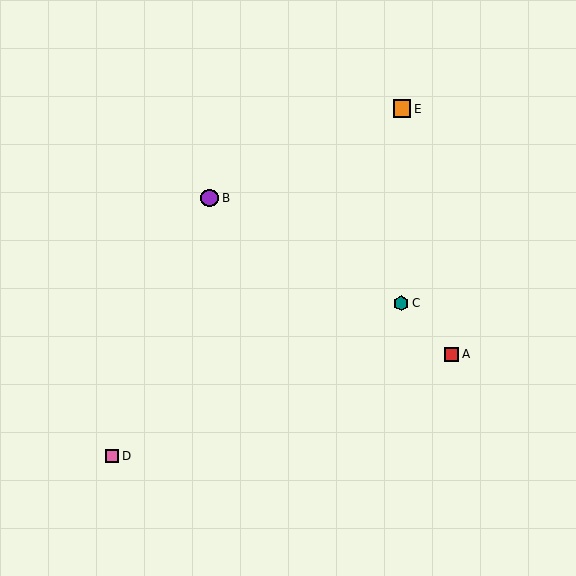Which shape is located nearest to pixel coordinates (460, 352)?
The red square (labeled A) at (452, 354) is nearest to that location.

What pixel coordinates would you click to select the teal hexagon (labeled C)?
Click at (401, 303) to select the teal hexagon C.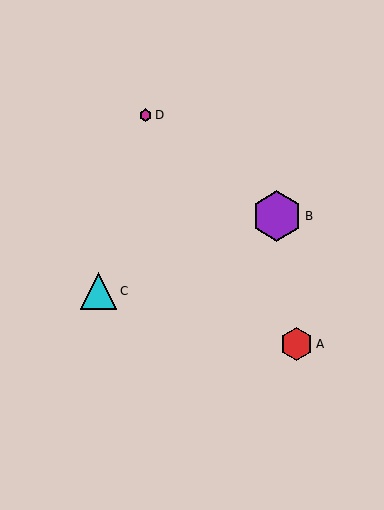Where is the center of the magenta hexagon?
The center of the magenta hexagon is at (145, 115).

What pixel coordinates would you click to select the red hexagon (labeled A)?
Click at (296, 344) to select the red hexagon A.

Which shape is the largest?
The purple hexagon (labeled B) is the largest.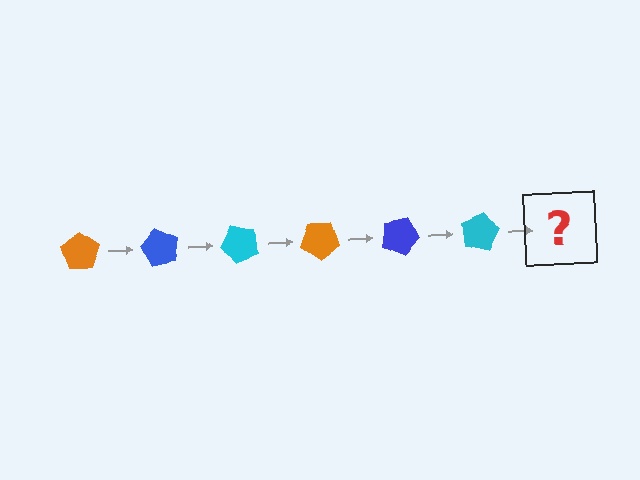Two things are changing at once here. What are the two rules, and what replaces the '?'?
The two rules are that it rotates 60 degrees each step and the color cycles through orange, blue, and cyan. The '?' should be an orange pentagon, rotated 360 degrees from the start.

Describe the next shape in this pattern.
It should be an orange pentagon, rotated 360 degrees from the start.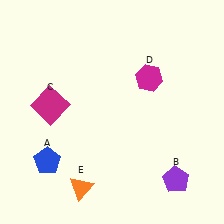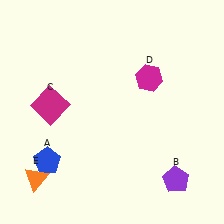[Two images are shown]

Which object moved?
The orange triangle (E) moved left.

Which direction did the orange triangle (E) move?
The orange triangle (E) moved left.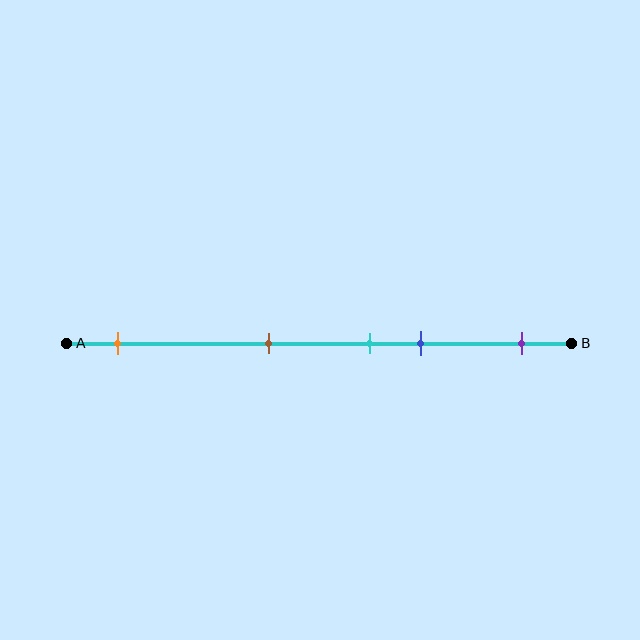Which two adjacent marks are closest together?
The cyan and blue marks are the closest adjacent pair.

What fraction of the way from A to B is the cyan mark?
The cyan mark is approximately 60% (0.6) of the way from A to B.